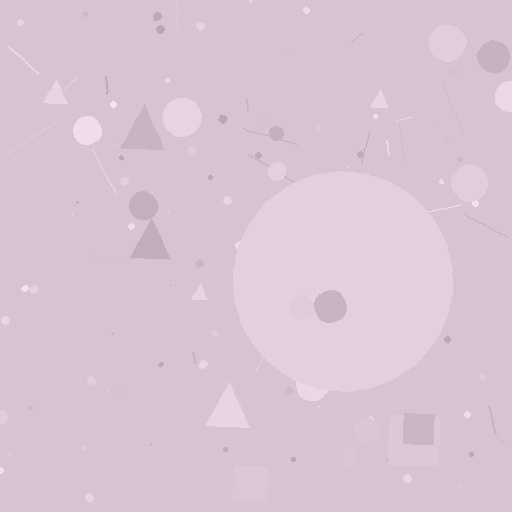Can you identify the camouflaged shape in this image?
The camouflaged shape is a circle.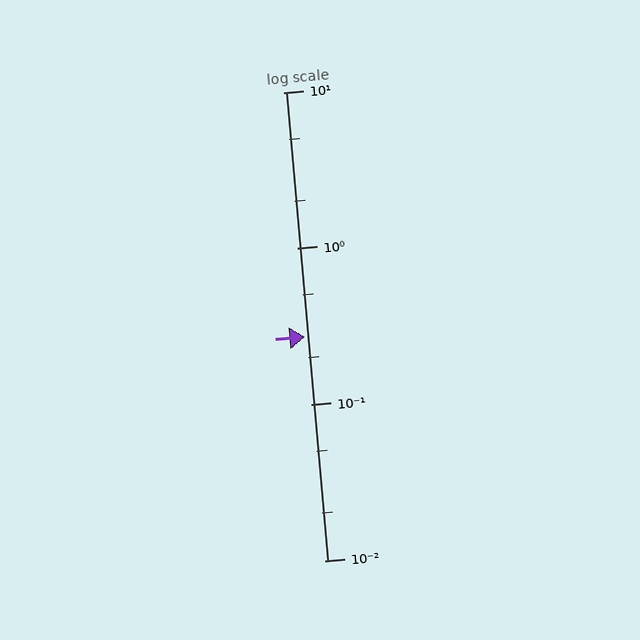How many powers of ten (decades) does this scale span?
The scale spans 3 decades, from 0.01 to 10.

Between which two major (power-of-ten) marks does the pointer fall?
The pointer is between 0.1 and 1.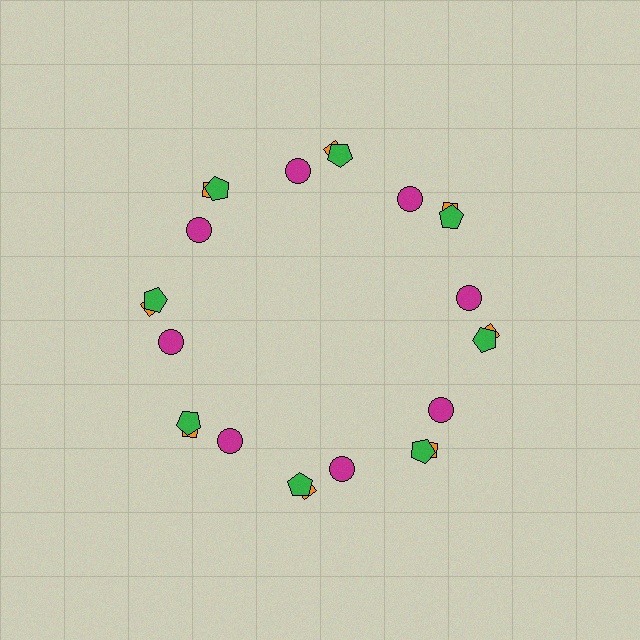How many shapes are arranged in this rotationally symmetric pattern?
There are 24 shapes, arranged in 8 groups of 3.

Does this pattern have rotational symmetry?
Yes, this pattern has 8-fold rotational symmetry. It looks the same after rotating 45 degrees around the center.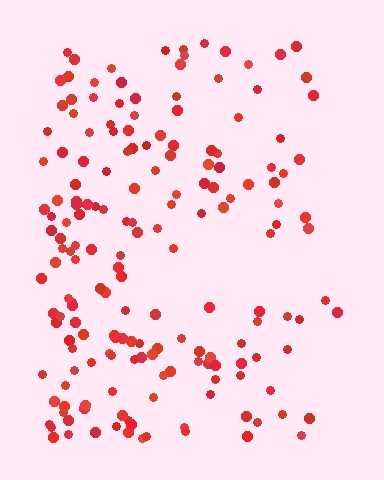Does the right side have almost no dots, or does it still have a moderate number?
Still a moderate number, just noticeably fewer than the left.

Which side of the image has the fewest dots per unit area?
The right.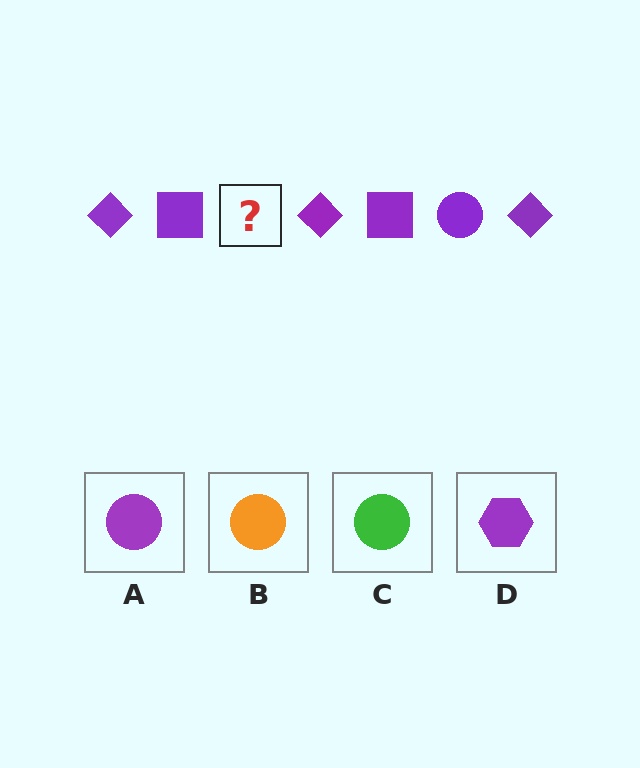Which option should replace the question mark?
Option A.